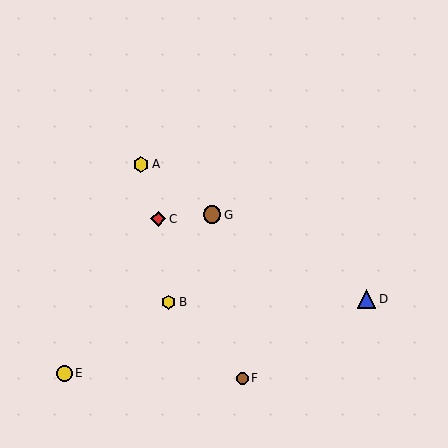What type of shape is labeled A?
Shape A is a yellow hexagon.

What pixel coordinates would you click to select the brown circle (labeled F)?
Click at (242, 378) to select the brown circle F.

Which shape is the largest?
The blue triangle (labeled D) is the largest.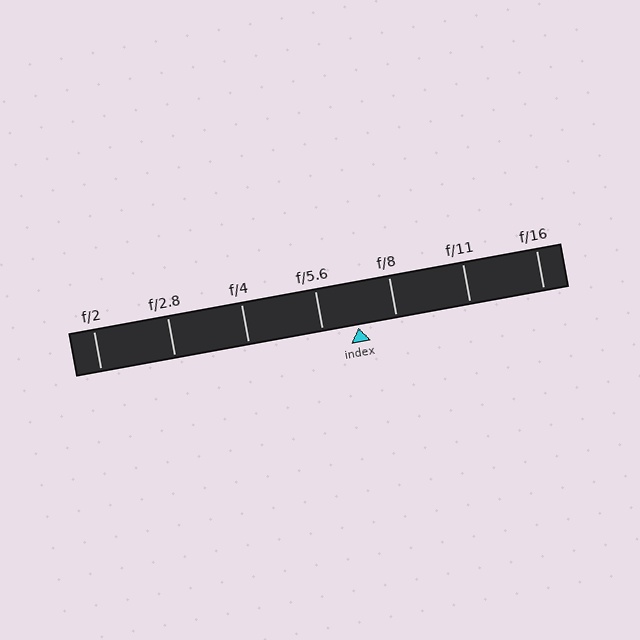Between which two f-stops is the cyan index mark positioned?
The index mark is between f/5.6 and f/8.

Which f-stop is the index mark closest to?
The index mark is closest to f/5.6.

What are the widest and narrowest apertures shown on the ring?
The widest aperture shown is f/2 and the narrowest is f/16.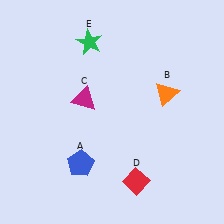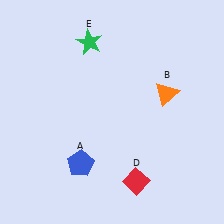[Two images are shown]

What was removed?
The magenta triangle (C) was removed in Image 2.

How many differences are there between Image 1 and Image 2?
There is 1 difference between the two images.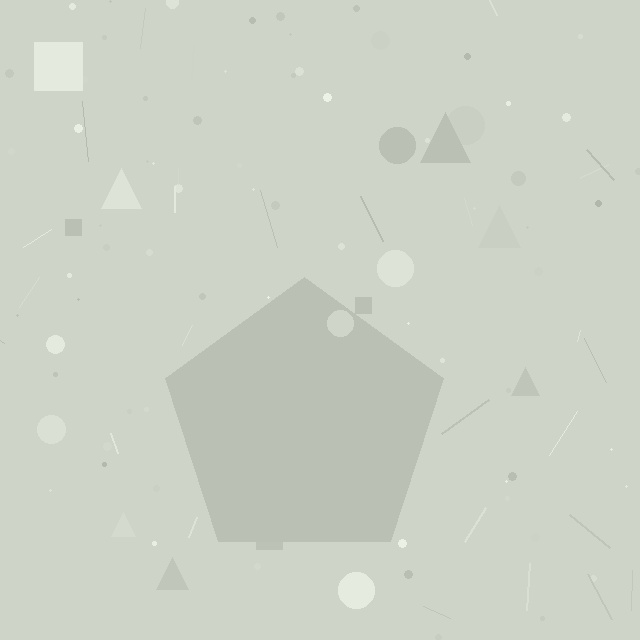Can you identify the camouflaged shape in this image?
The camouflaged shape is a pentagon.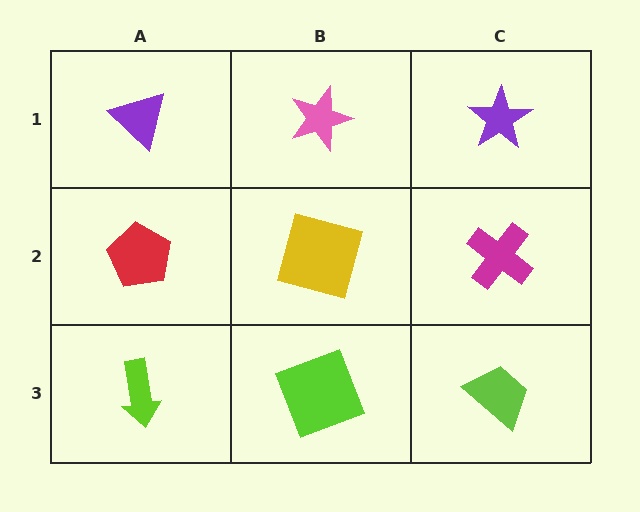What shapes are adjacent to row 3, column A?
A red pentagon (row 2, column A), a lime square (row 3, column B).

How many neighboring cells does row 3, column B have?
3.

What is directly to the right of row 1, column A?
A pink star.